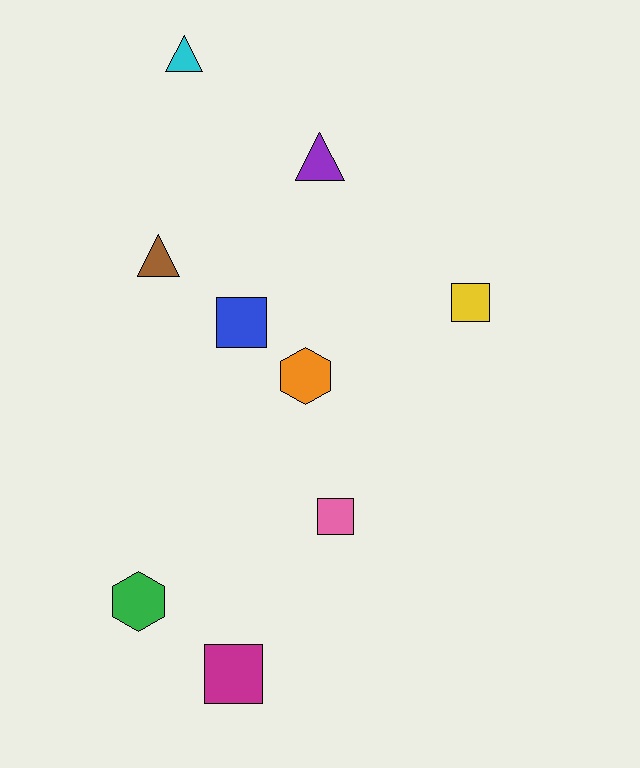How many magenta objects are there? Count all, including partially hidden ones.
There is 1 magenta object.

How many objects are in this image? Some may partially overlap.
There are 9 objects.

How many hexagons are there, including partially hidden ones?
There are 2 hexagons.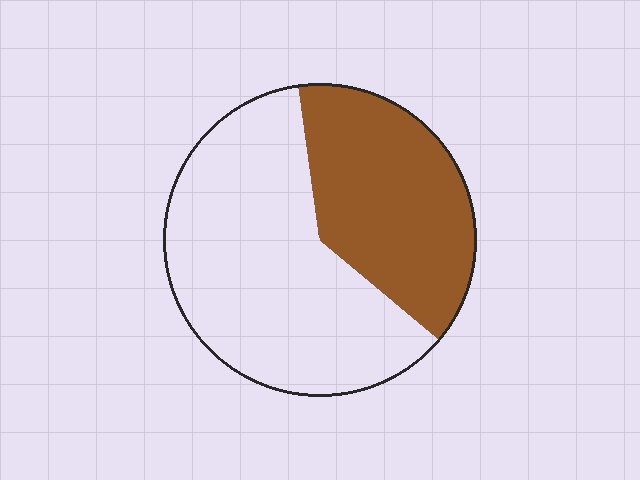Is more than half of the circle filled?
No.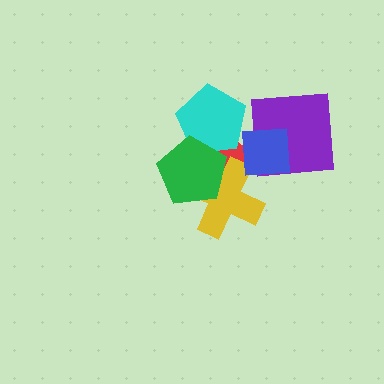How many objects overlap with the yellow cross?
3 objects overlap with the yellow cross.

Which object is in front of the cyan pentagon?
The green pentagon is in front of the cyan pentagon.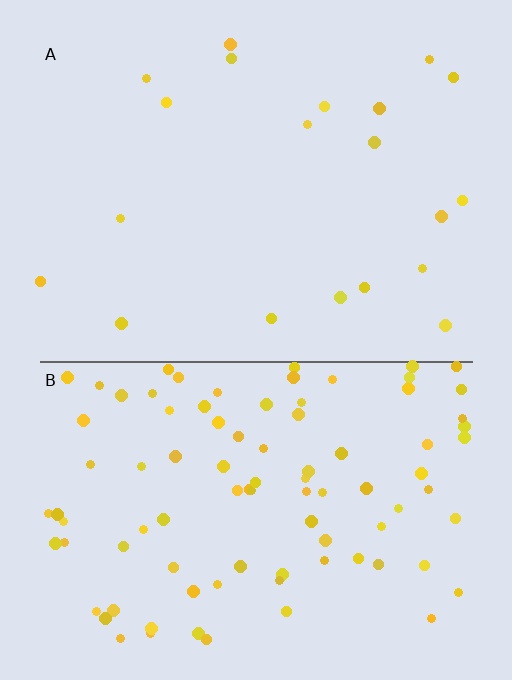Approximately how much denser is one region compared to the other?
Approximately 4.6× — region B over region A.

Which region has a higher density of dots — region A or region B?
B (the bottom).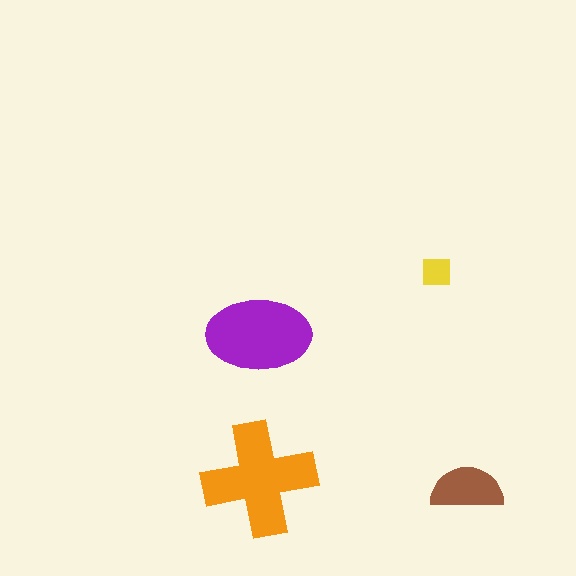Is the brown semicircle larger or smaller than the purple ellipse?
Smaller.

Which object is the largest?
The orange cross.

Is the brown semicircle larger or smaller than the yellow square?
Larger.